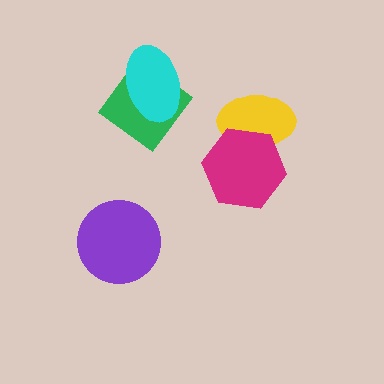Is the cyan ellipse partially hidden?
No, no other shape covers it.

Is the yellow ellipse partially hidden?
Yes, it is partially covered by another shape.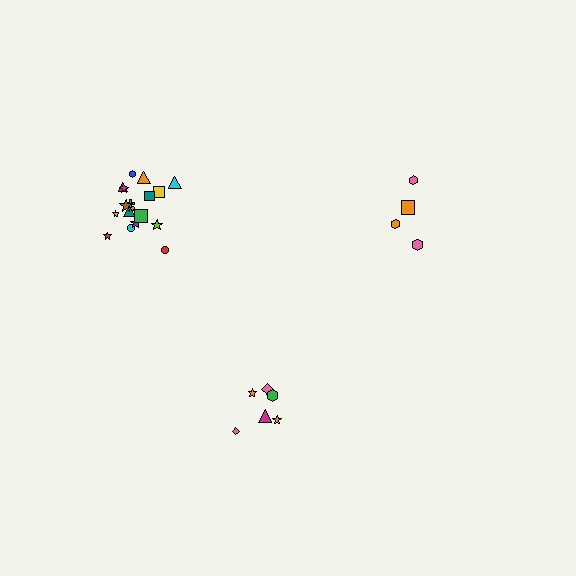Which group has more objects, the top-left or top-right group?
The top-left group.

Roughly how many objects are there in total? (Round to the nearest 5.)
Roughly 30 objects in total.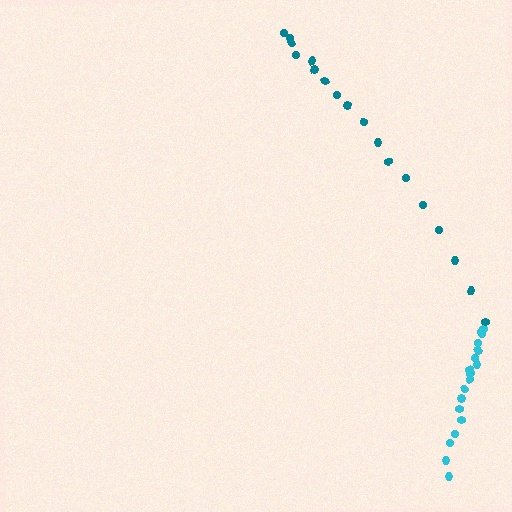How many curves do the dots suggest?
There are 2 distinct paths.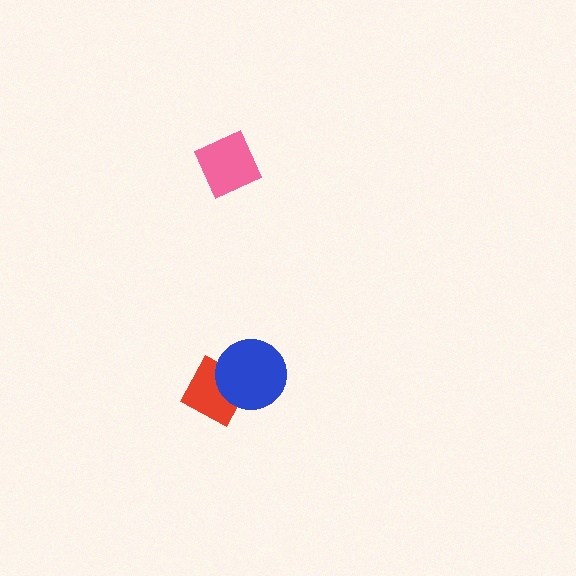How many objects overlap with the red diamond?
1 object overlaps with the red diamond.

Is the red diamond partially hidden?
Yes, it is partially covered by another shape.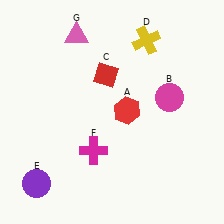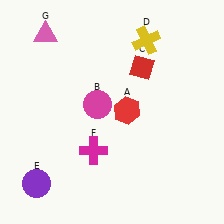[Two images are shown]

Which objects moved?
The objects that moved are: the magenta circle (B), the red diamond (C), the pink triangle (G).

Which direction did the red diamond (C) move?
The red diamond (C) moved right.